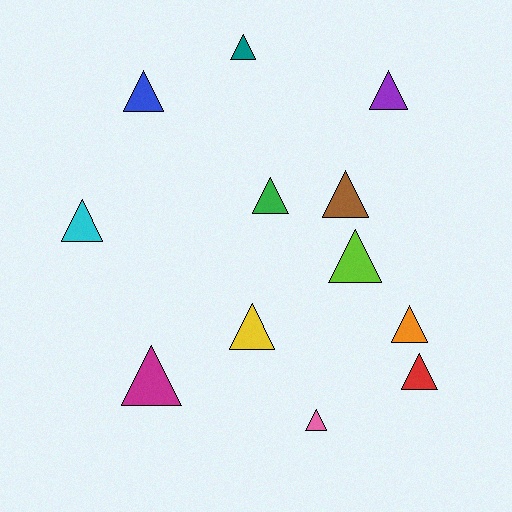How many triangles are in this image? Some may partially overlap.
There are 12 triangles.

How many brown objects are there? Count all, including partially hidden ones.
There is 1 brown object.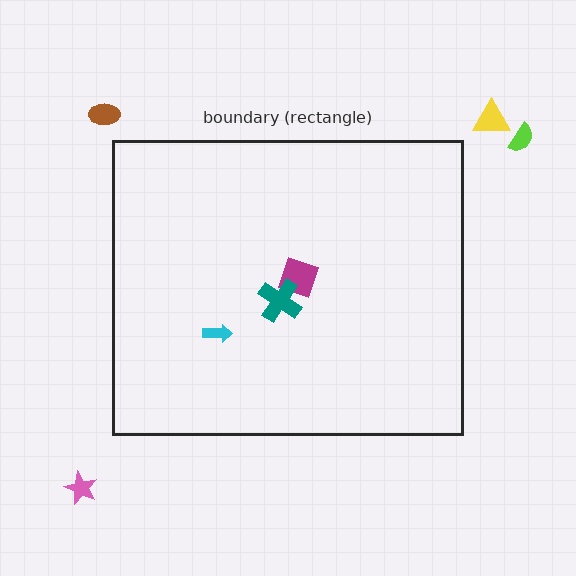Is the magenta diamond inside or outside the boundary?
Inside.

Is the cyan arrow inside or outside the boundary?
Inside.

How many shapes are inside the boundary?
3 inside, 4 outside.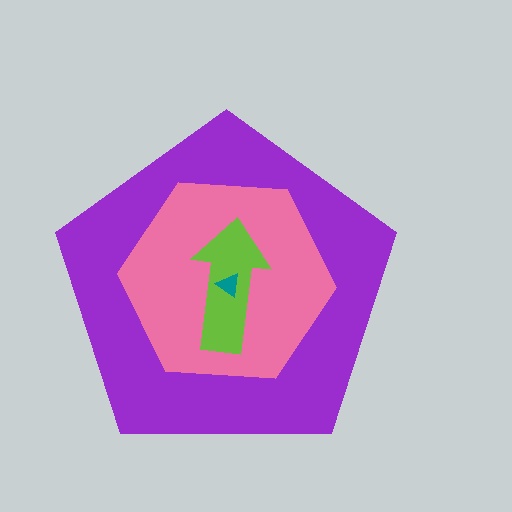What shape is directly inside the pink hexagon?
The lime arrow.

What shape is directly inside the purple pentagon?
The pink hexagon.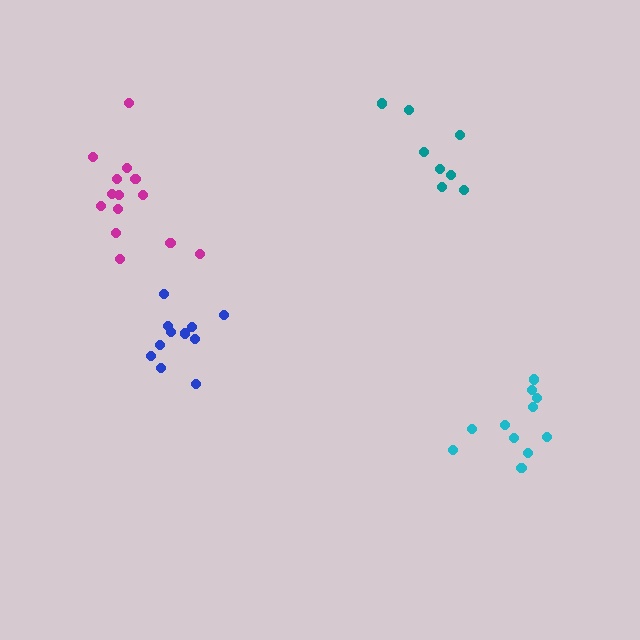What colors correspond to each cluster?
The clusters are colored: magenta, cyan, blue, teal.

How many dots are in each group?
Group 1: 14 dots, Group 2: 11 dots, Group 3: 11 dots, Group 4: 8 dots (44 total).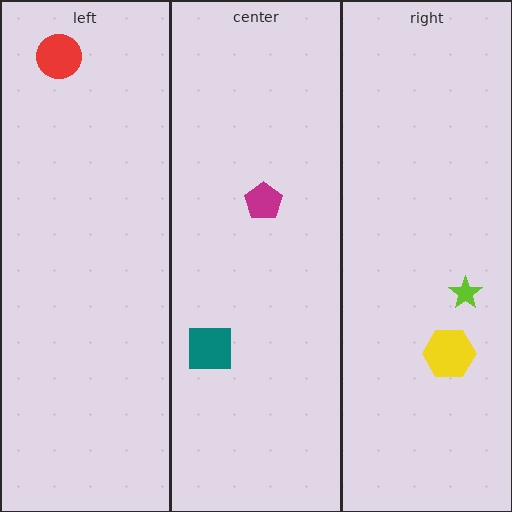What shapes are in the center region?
The teal square, the magenta pentagon.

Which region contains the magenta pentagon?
The center region.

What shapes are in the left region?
The red circle.